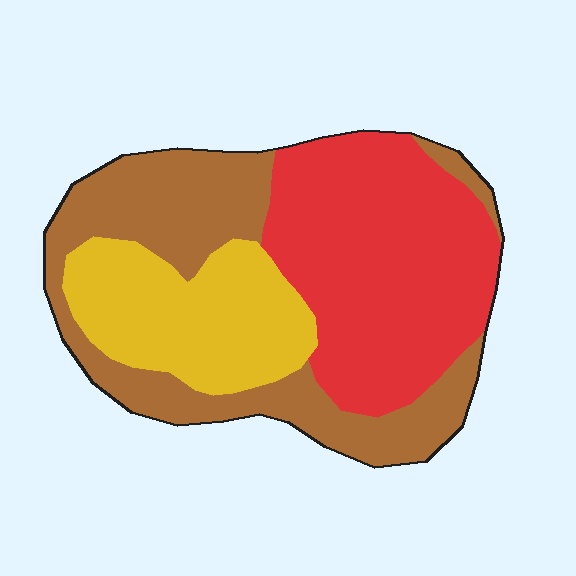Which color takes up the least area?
Yellow, at roughly 25%.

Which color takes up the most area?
Red, at roughly 40%.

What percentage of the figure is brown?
Brown takes up about three eighths (3/8) of the figure.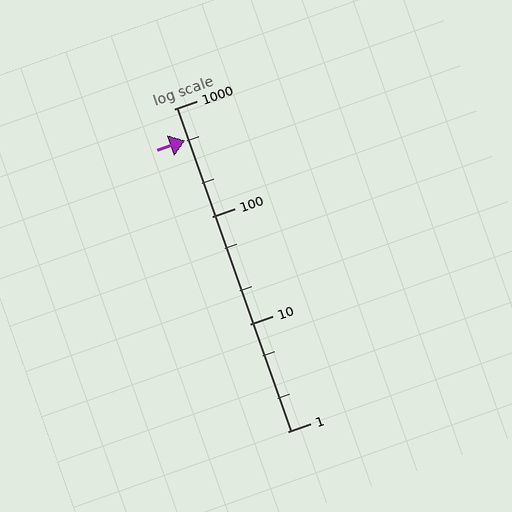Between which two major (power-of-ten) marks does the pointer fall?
The pointer is between 100 and 1000.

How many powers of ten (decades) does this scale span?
The scale spans 3 decades, from 1 to 1000.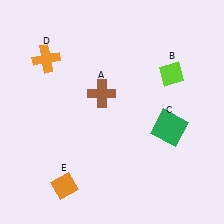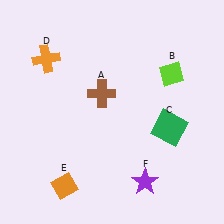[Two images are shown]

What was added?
A purple star (F) was added in Image 2.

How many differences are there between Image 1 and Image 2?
There is 1 difference between the two images.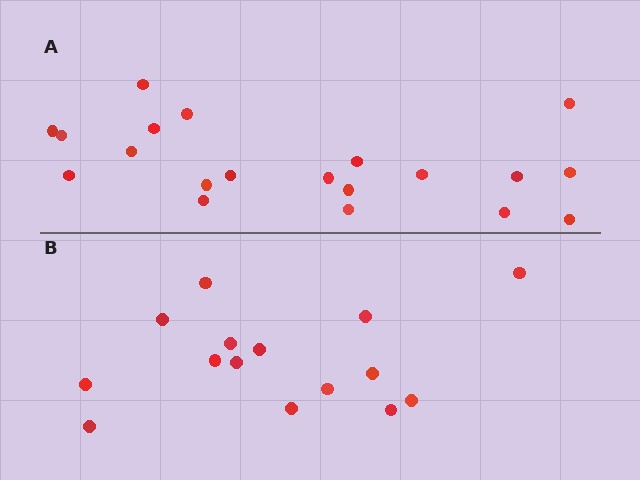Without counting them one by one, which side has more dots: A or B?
Region A (the top region) has more dots.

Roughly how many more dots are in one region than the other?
Region A has about 5 more dots than region B.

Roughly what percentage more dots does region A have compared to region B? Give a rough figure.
About 35% more.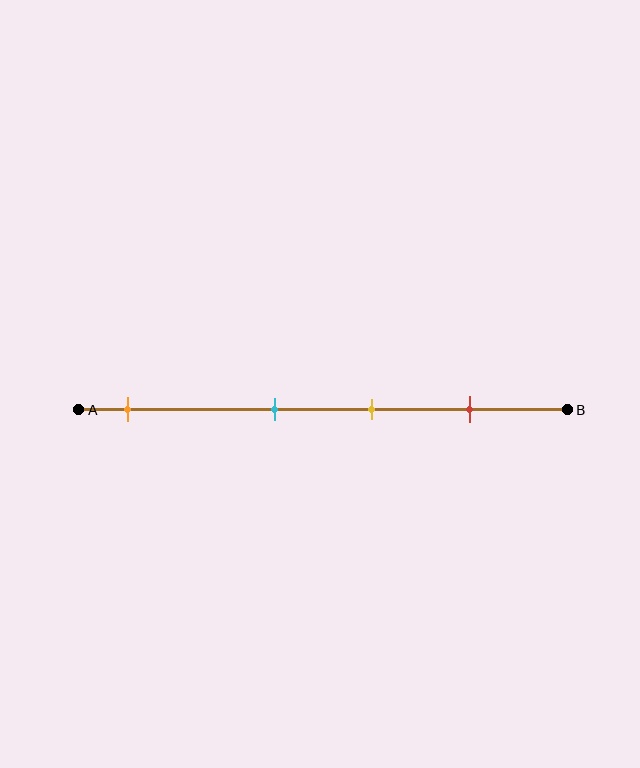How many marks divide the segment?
There are 4 marks dividing the segment.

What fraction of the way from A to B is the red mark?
The red mark is approximately 80% (0.8) of the way from A to B.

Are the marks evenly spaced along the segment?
No, the marks are not evenly spaced.